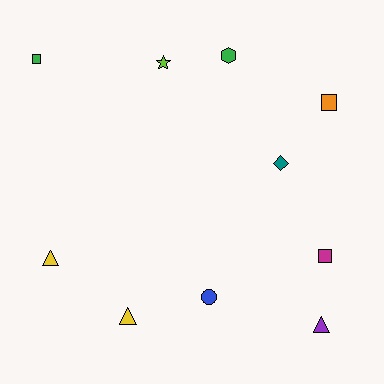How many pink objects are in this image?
There are no pink objects.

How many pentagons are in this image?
There are no pentagons.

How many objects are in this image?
There are 10 objects.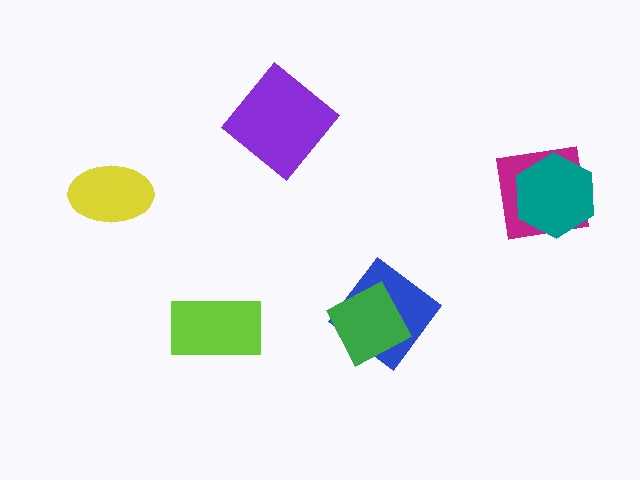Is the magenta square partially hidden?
Yes, it is partially covered by another shape.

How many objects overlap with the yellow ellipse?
0 objects overlap with the yellow ellipse.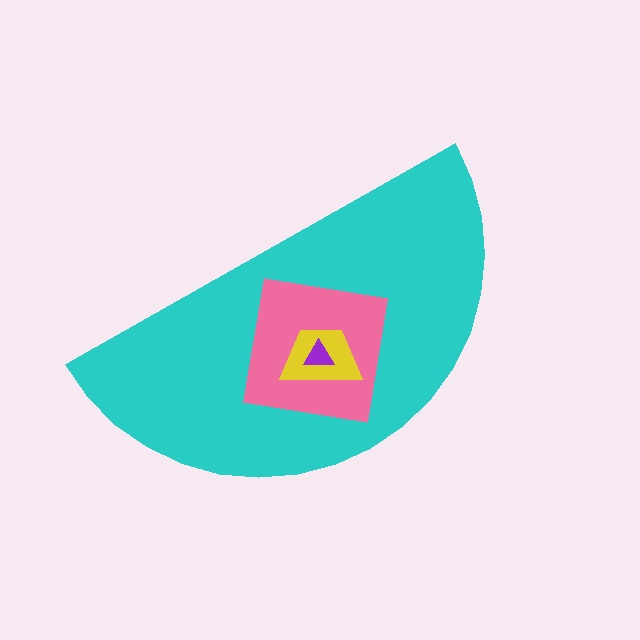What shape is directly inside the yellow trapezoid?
The purple triangle.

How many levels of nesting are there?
4.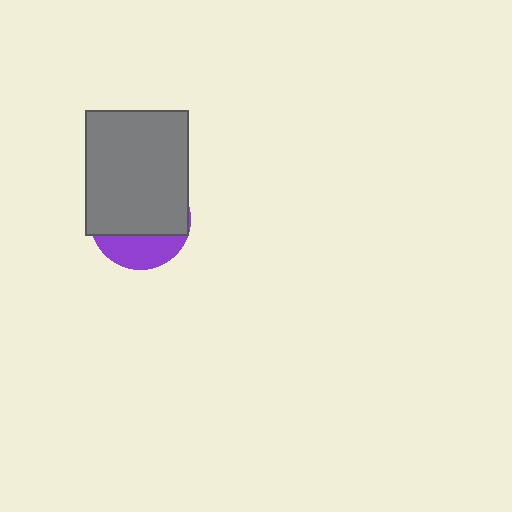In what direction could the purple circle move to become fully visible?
The purple circle could move down. That would shift it out from behind the gray rectangle entirely.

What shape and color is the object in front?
The object in front is a gray rectangle.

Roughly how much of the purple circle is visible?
A small part of it is visible (roughly 30%).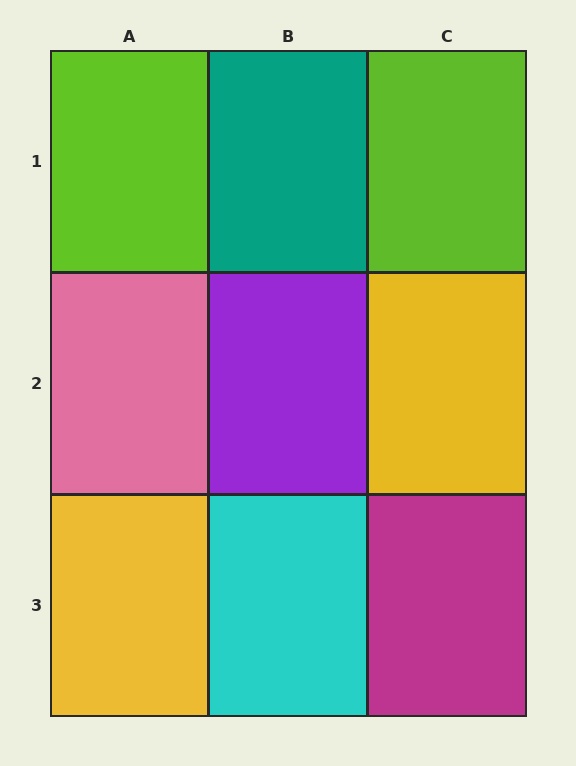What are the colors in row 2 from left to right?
Pink, purple, yellow.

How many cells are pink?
1 cell is pink.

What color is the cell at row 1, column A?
Lime.